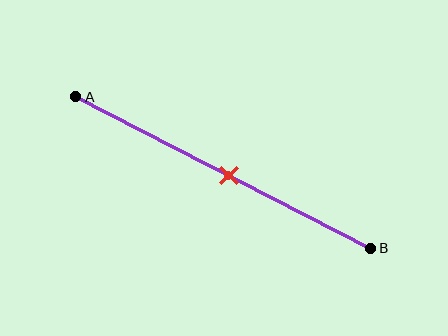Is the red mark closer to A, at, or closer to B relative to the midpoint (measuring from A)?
The red mark is approximately at the midpoint of segment AB.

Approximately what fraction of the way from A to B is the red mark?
The red mark is approximately 50% of the way from A to B.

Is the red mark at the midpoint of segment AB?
Yes, the mark is approximately at the midpoint.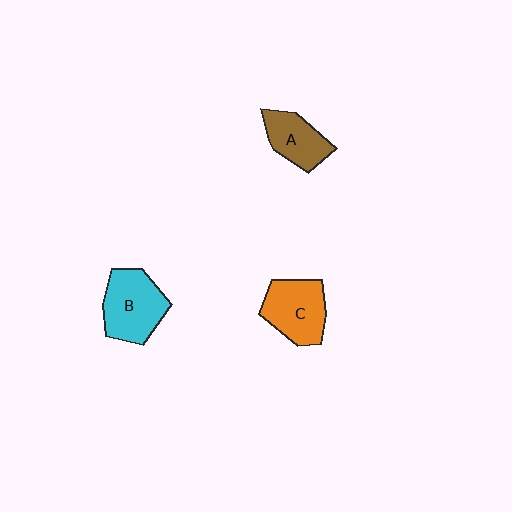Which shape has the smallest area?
Shape A (brown).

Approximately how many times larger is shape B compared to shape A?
Approximately 1.4 times.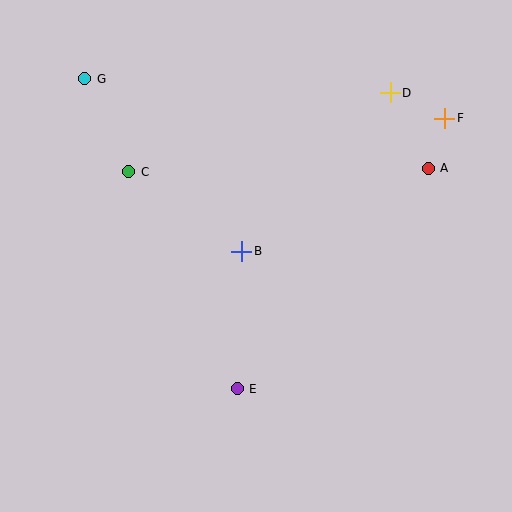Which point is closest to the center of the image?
Point B at (242, 251) is closest to the center.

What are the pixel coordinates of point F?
Point F is at (445, 118).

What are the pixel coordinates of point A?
Point A is at (428, 168).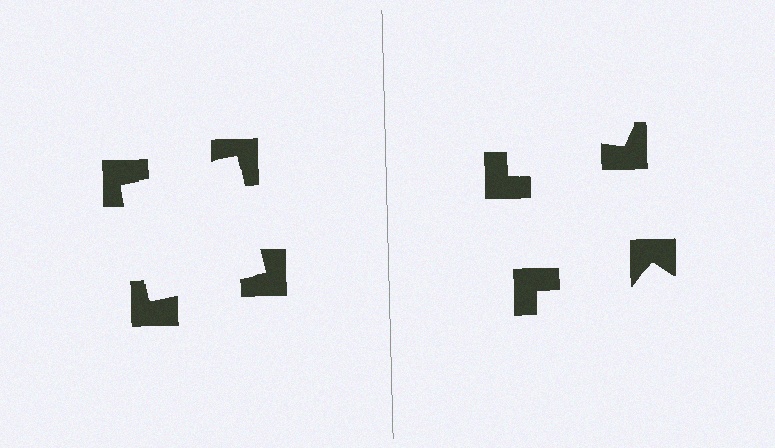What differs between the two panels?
The notched squares are positioned identically on both sides; only the wedge orientations differ. On the left they align to a square; on the right they are misaligned.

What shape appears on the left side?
An illusory square.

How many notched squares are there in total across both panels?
8 — 4 on each side.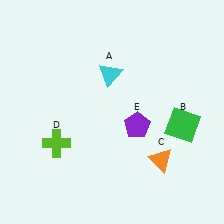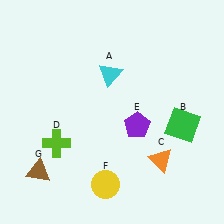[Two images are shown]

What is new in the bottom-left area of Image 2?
A yellow circle (F) was added in the bottom-left area of Image 2.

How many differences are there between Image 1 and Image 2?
There are 2 differences between the two images.